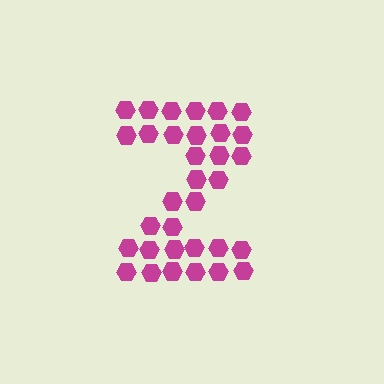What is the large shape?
The large shape is the letter Z.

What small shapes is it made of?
It is made of small hexagons.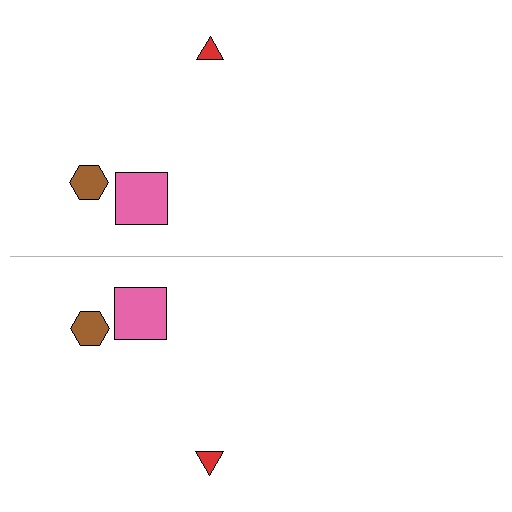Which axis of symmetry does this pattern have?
The pattern has a horizontal axis of symmetry running through the center of the image.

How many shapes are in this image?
There are 6 shapes in this image.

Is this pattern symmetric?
Yes, this pattern has bilateral (reflection) symmetry.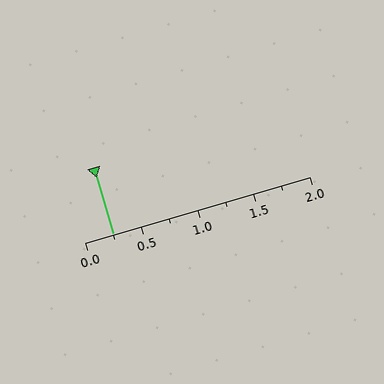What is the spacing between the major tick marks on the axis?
The major ticks are spaced 0.5 apart.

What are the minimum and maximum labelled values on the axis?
The axis runs from 0.0 to 2.0.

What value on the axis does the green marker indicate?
The marker indicates approximately 0.25.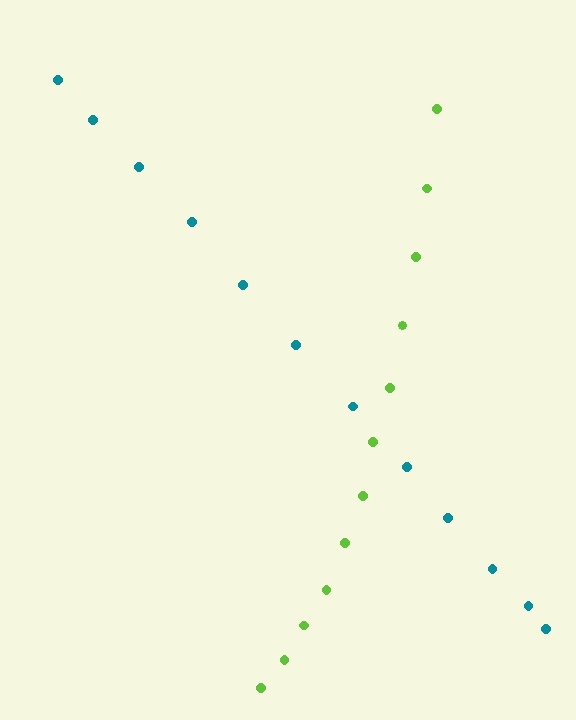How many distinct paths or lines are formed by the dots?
There are 2 distinct paths.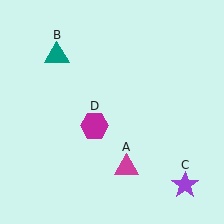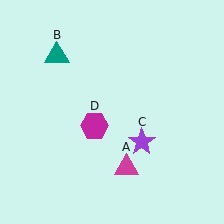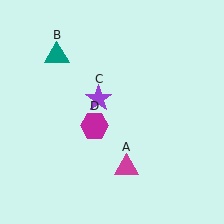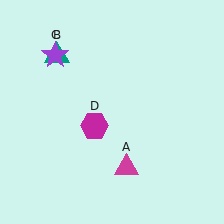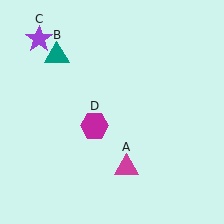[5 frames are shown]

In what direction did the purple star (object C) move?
The purple star (object C) moved up and to the left.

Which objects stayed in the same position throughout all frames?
Magenta triangle (object A) and teal triangle (object B) and magenta hexagon (object D) remained stationary.